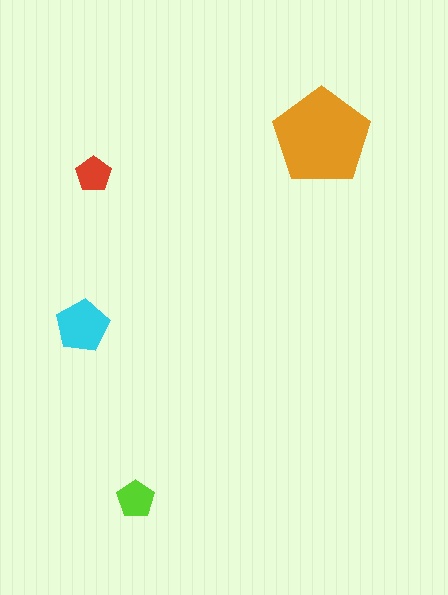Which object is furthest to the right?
The orange pentagon is rightmost.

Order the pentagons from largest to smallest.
the orange one, the cyan one, the lime one, the red one.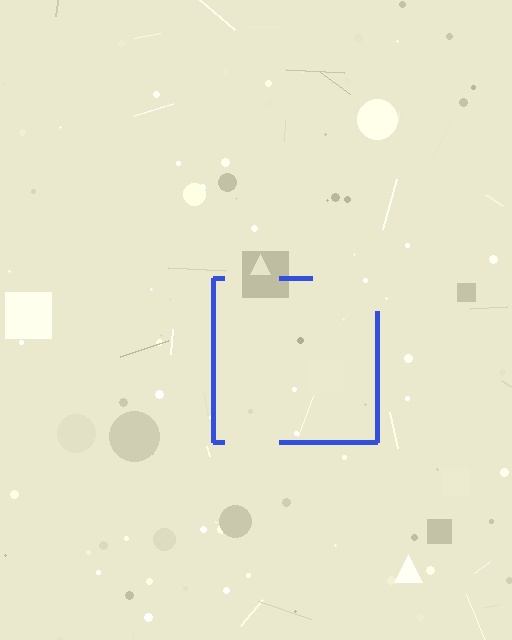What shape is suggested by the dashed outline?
The dashed outline suggests a square.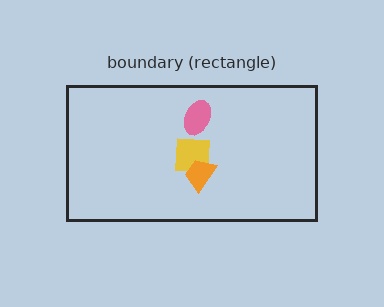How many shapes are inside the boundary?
3 inside, 0 outside.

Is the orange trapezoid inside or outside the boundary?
Inside.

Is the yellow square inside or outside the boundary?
Inside.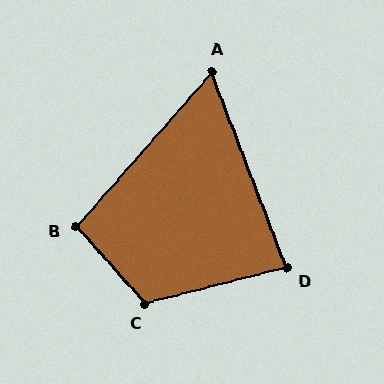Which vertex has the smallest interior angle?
A, at approximately 62 degrees.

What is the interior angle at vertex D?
Approximately 83 degrees (acute).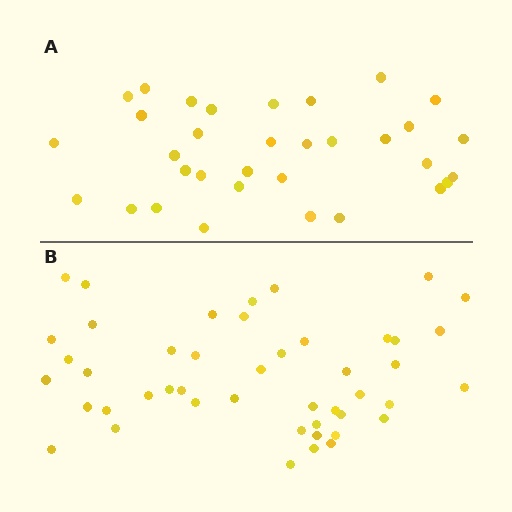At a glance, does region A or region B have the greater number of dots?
Region B (the bottom region) has more dots.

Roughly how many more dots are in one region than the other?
Region B has approximately 15 more dots than region A.